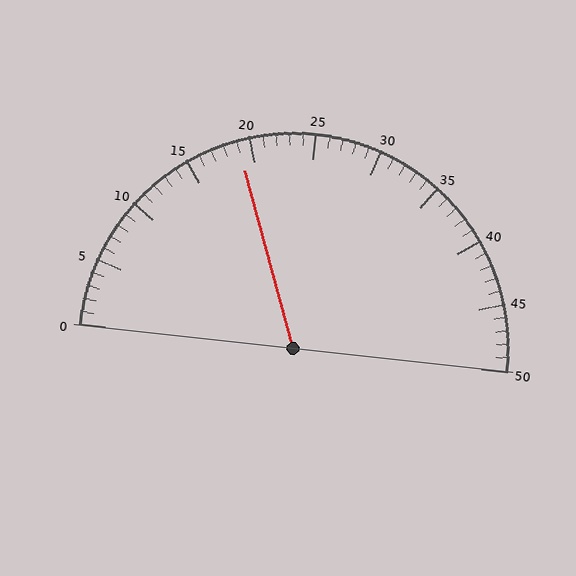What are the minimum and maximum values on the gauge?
The gauge ranges from 0 to 50.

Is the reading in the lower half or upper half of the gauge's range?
The reading is in the lower half of the range (0 to 50).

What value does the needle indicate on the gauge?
The needle indicates approximately 19.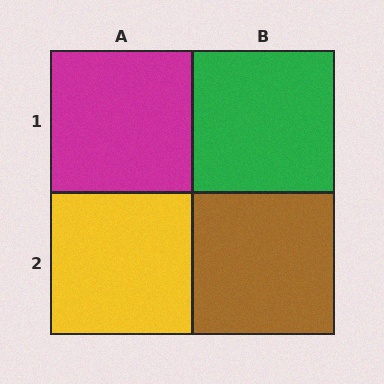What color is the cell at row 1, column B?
Green.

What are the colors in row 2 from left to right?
Yellow, brown.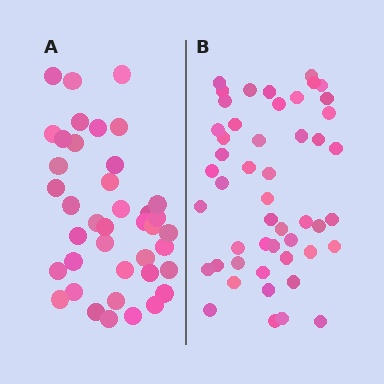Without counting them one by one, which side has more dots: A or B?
Region B (the right region) has more dots.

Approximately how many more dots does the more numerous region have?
Region B has roughly 8 or so more dots than region A.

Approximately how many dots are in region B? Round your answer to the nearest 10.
About 50 dots. (The exact count is 49, which rounds to 50.)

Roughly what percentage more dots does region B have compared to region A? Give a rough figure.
About 20% more.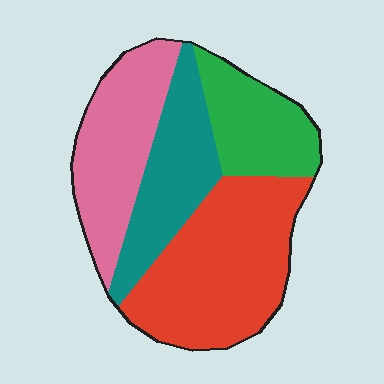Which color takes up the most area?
Red, at roughly 35%.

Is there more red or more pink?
Red.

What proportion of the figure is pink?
Pink takes up about one quarter (1/4) of the figure.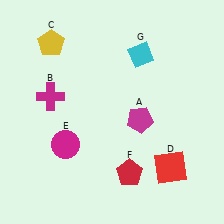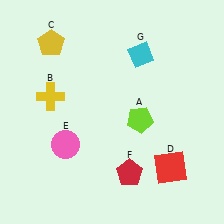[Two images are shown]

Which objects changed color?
A changed from magenta to lime. B changed from magenta to yellow. E changed from magenta to pink.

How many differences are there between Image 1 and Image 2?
There are 3 differences between the two images.